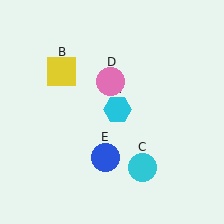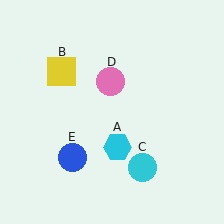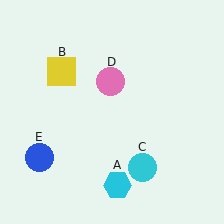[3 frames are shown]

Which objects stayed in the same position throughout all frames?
Yellow square (object B) and cyan circle (object C) and pink circle (object D) remained stationary.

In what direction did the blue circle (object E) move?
The blue circle (object E) moved left.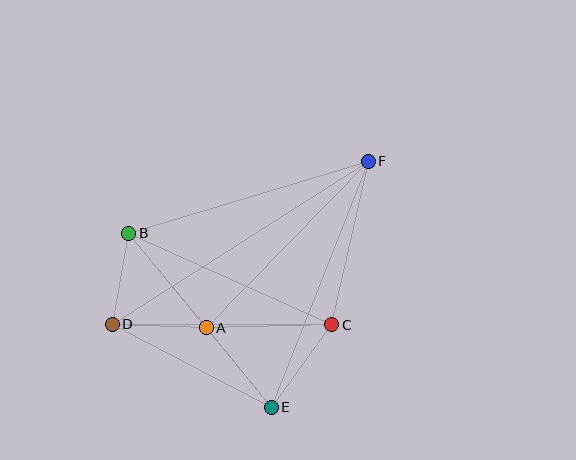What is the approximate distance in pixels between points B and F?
The distance between B and F is approximately 250 pixels.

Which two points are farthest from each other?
Points D and F are farthest from each other.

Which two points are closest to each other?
Points B and D are closest to each other.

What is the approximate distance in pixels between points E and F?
The distance between E and F is approximately 264 pixels.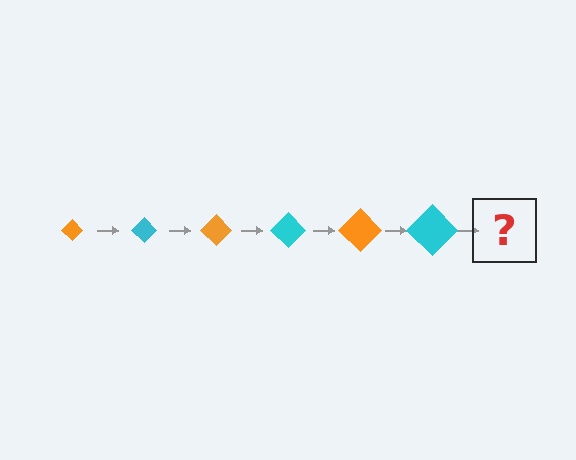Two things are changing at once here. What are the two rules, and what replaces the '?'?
The two rules are that the diamond grows larger each step and the color cycles through orange and cyan. The '?' should be an orange diamond, larger than the previous one.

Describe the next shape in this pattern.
It should be an orange diamond, larger than the previous one.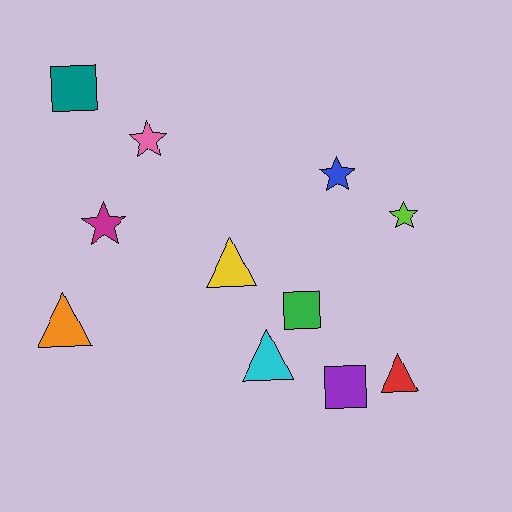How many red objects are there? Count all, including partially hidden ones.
There is 1 red object.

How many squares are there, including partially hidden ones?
There are 3 squares.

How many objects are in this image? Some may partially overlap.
There are 11 objects.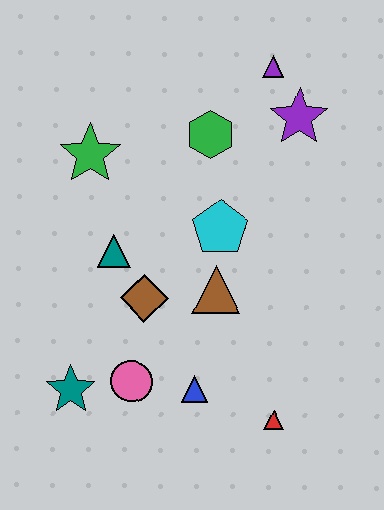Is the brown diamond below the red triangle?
No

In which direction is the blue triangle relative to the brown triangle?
The blue triangle is below the brown triangle.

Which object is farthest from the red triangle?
The purple triangle is farthest from the red triangle.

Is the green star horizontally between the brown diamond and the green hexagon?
No